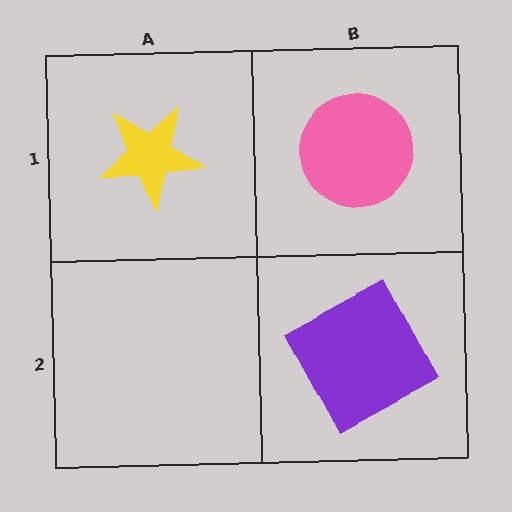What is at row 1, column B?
A pink circle.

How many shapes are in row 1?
2 shapes.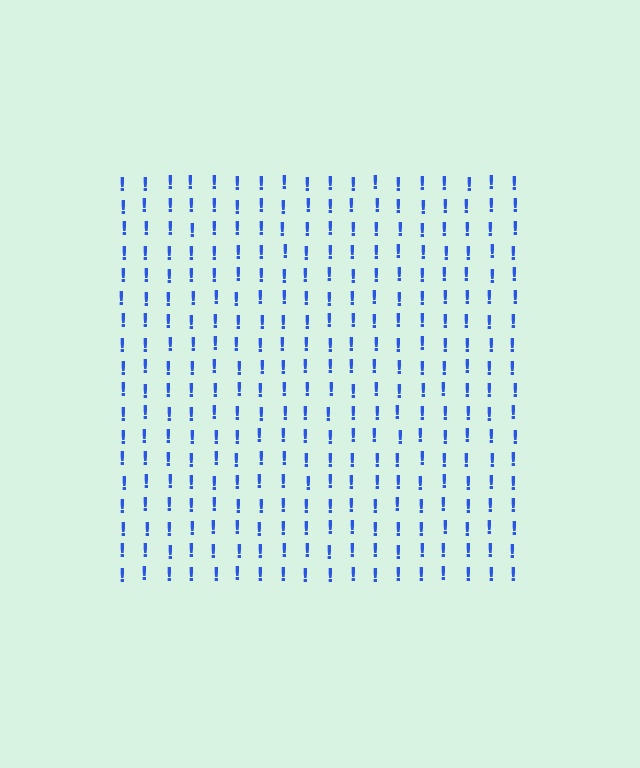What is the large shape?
The large shape is a square.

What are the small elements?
The small elements are exclamation marks.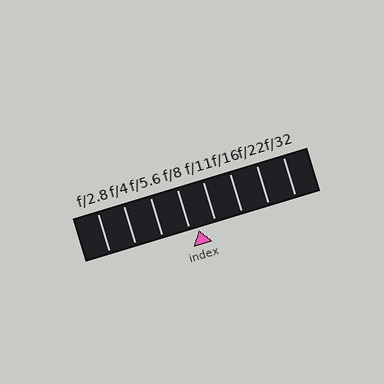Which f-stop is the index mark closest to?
The index mark is closest to f/8.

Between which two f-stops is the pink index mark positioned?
The index mark is between f/8 and f/11.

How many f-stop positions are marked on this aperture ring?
There are 8 f-stop positions marked.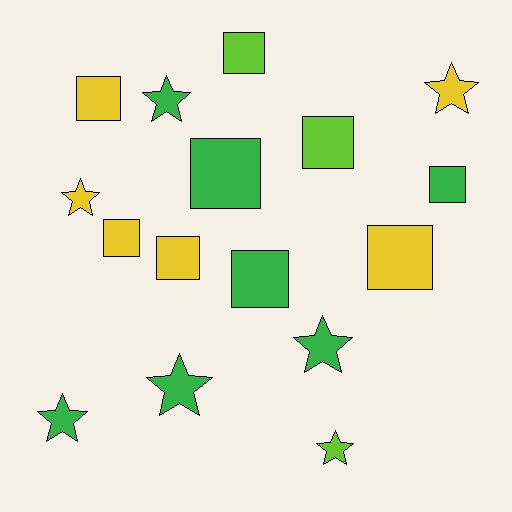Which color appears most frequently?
Green, with 7 objects.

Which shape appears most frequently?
Square, with 9 objects.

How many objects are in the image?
There are 16 objects.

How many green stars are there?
There are 4 green stars.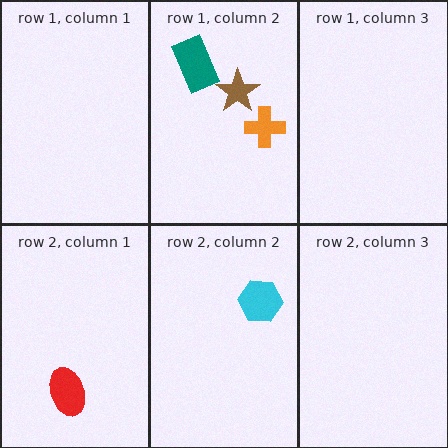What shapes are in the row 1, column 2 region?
The orange cross, the teal rectangle, the brown star.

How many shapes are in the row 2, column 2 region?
1.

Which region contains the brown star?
The row 1, column 2 region.